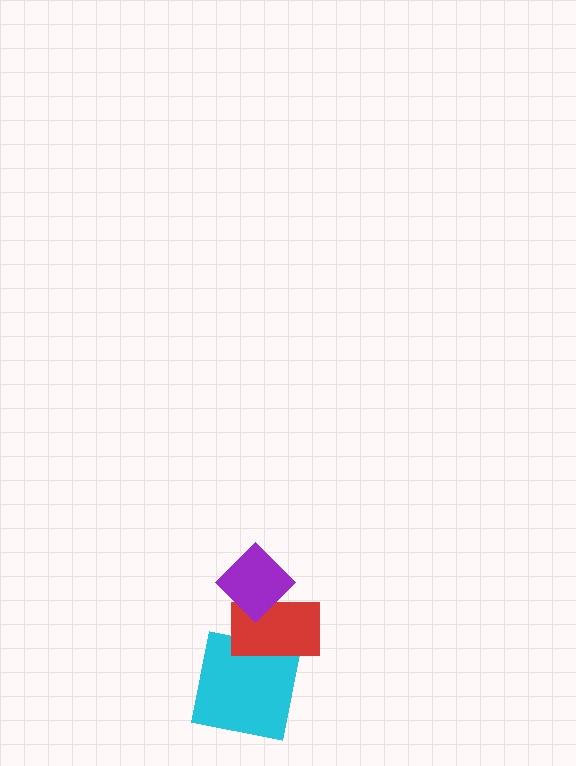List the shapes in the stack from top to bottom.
From top to bottom: the purple diamond, the red rectangle, the cyan square.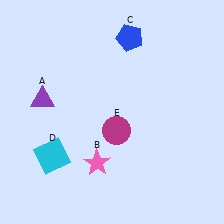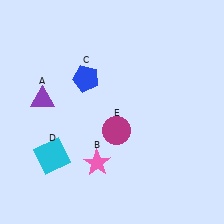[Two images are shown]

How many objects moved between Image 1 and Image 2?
1 object moved between the two images.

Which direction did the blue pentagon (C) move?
The blue pentagon (C) moved left.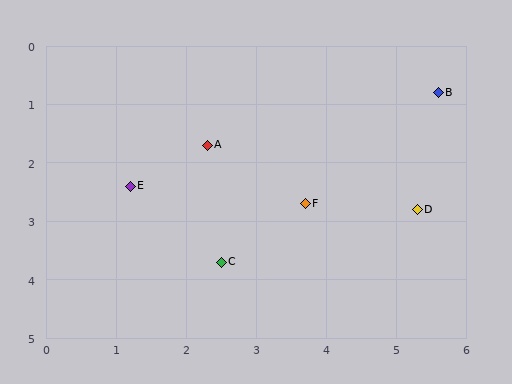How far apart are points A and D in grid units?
Points A and D are about 3.2 grid units apart.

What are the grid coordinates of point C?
Point C is at approximately (2.5, 3.7).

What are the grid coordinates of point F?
Point F is at approximately (3.7, 2.7).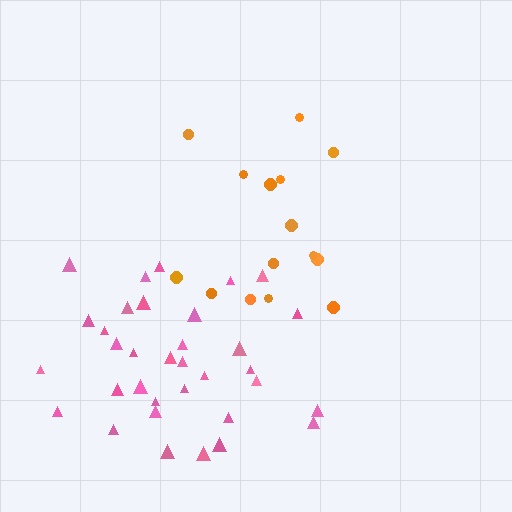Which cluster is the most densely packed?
Pink.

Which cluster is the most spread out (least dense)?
Orange.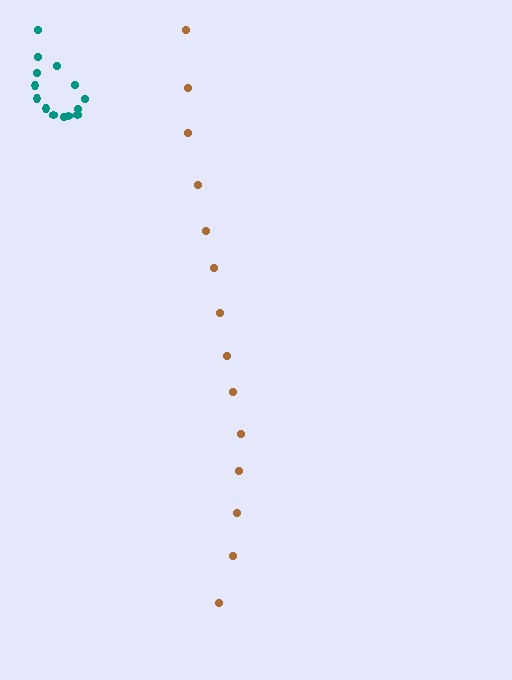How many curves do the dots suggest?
There are 2 distinct paths.